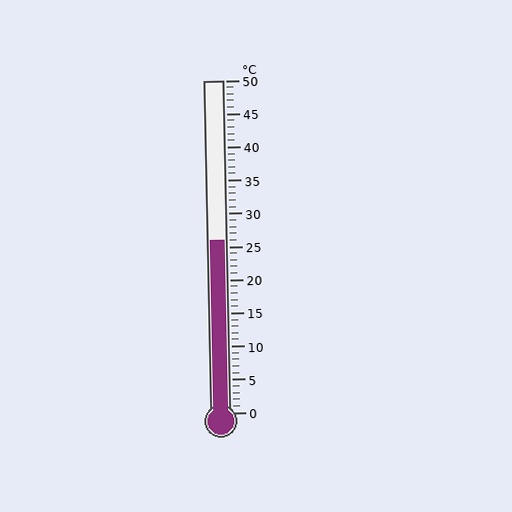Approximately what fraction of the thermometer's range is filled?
The thermometer is filled to approximately 50% of its range.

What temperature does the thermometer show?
The thermometer shows approximately 26°C.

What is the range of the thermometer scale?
The thermometer scale ranges from 0°C to 50°C.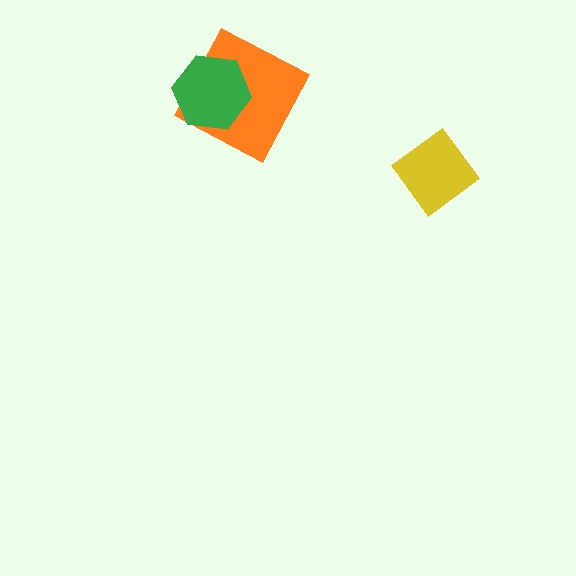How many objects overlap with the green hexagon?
1 object overlaps with the green hexagon.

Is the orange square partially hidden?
Yes, it is partially covered by another shape.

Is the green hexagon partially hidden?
No, no other shape covers it.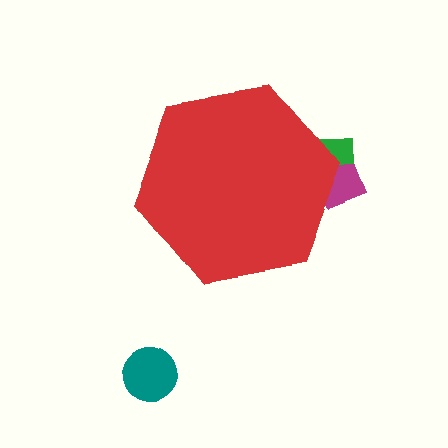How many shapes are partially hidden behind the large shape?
2 shapes are partially hidden.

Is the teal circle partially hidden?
No, the teal circle is fully visible.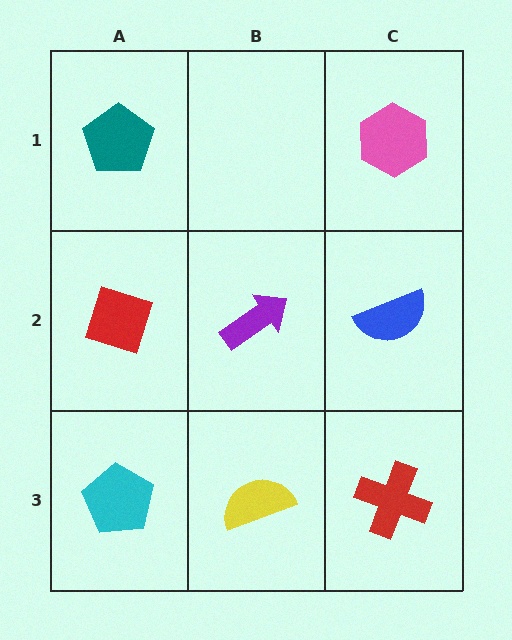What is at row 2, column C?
A blue semicircle.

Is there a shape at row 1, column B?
No, that cell is empty.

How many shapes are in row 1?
2 shapes.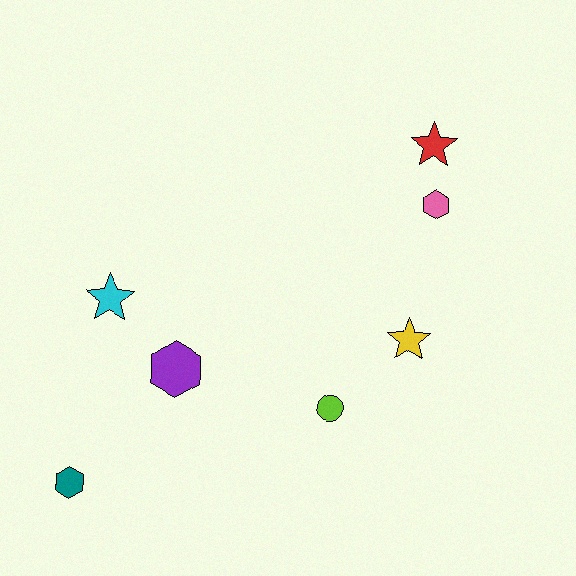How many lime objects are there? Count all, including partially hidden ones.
There is 1 lime object.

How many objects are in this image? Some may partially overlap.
There are 7 objects.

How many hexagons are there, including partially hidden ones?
There are 3 hexagons.